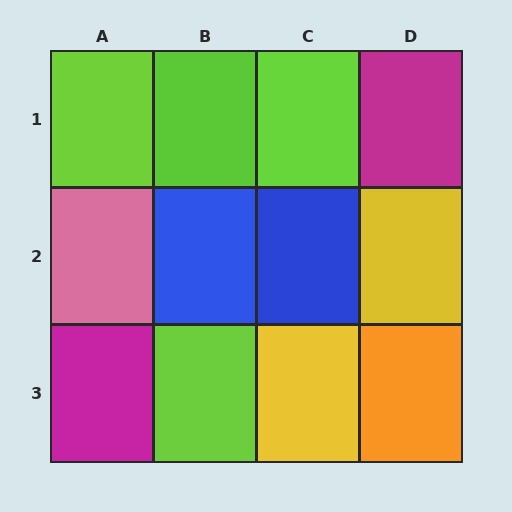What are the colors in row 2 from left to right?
Pink, blue, blue, yellow.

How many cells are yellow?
2 cells are yellow.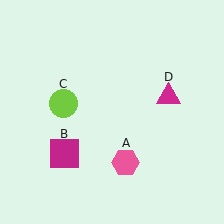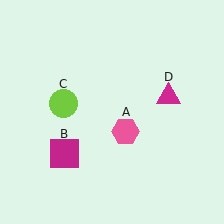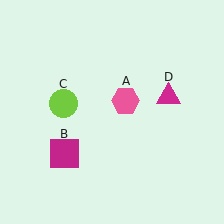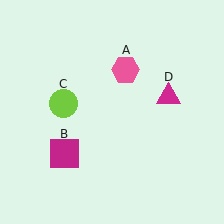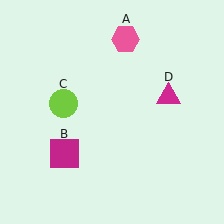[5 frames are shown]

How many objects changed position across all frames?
1 object changed position: pink hexagon (object A).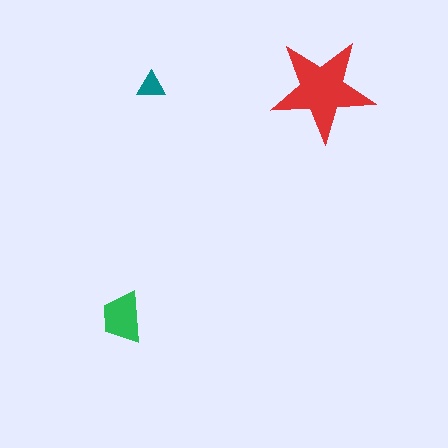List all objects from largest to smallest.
The red star, the green trapezoid, the teal triangle.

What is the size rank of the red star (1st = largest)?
1st.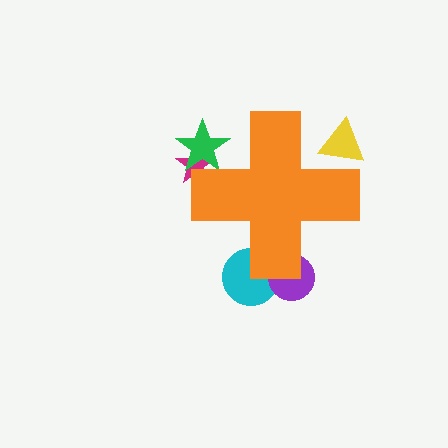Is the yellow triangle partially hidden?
Yes, the yellow triangle is partially hidden behind the orange cross.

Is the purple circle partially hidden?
Yes, the purple circle is partially hidden behind the orange cross.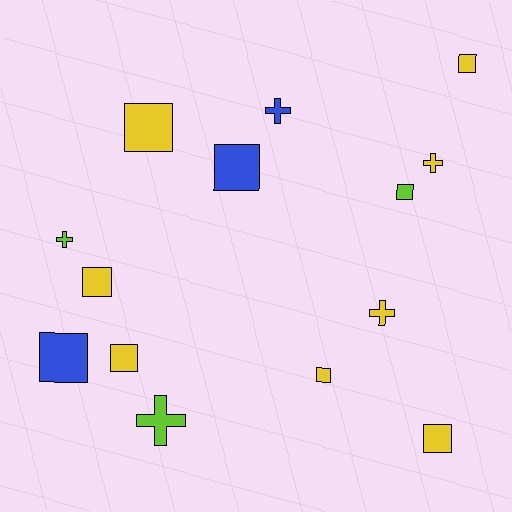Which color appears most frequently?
Yellow, with 8 objects.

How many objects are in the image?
There are 14 objects.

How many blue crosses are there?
There is 1 blue cross.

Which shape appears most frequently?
Square, with 9 objects.